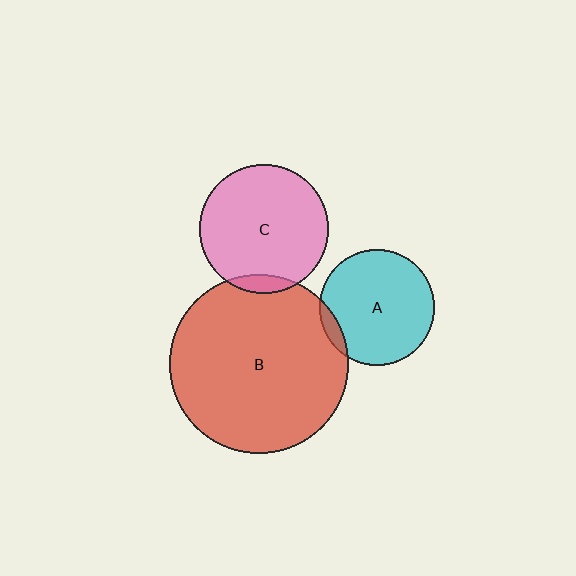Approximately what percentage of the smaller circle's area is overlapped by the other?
Approximately 5%.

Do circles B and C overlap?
Yes.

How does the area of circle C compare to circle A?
Approximately 1.2 times.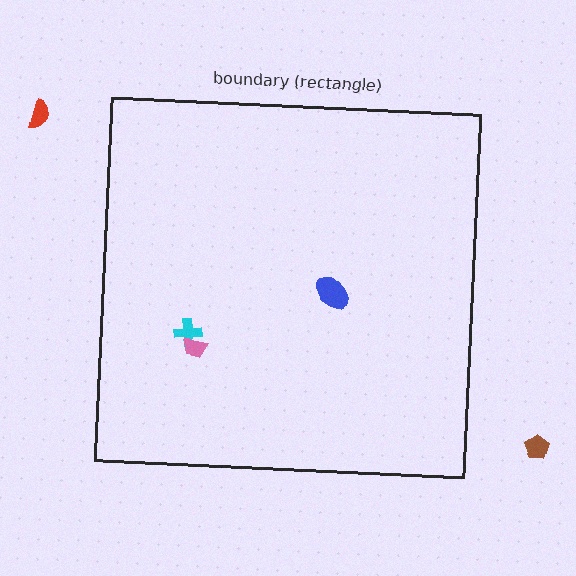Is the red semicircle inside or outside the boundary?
Outside.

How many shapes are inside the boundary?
3 inside, 2 outside.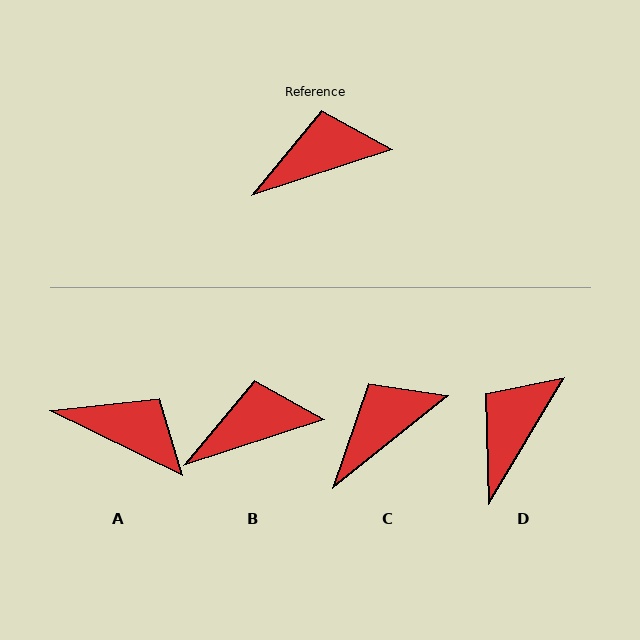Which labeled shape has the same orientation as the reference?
B.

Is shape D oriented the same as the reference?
No, it is off by about 41 degrees.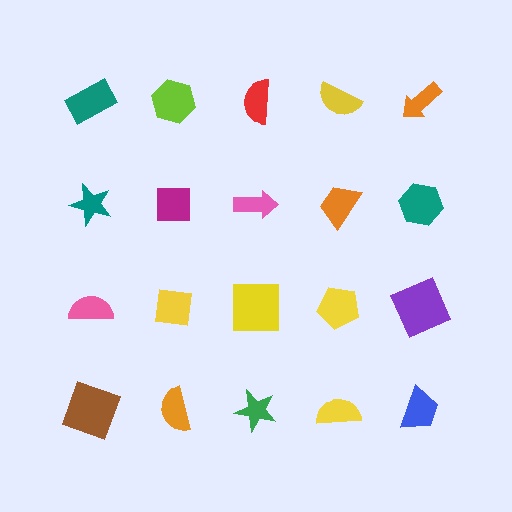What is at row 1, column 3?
A red semicircle.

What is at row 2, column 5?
A teal hexagon.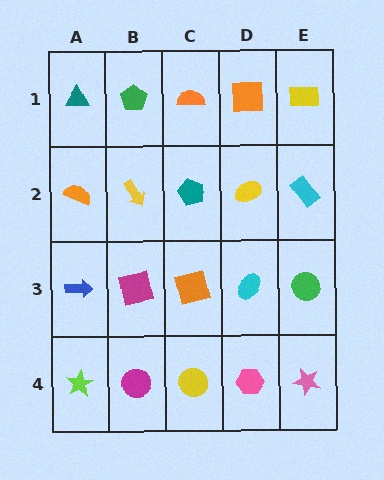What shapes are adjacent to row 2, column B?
A green pentagon (row 1, column B), a magenta square (row 3, column B), an orange semicircle (row 2, column A), a teal pentagon (row 2, column C).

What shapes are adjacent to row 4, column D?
A cyan ellipse (row 3, column D), a yellow circle (row 4, column C), a pink star (row 4, column E).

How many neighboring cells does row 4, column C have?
3.